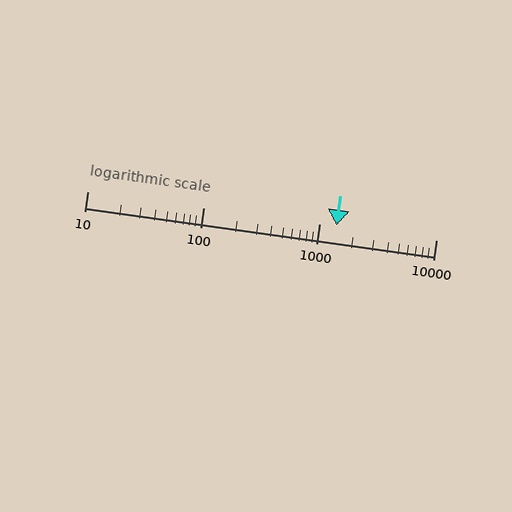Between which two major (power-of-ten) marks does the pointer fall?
The pointer is between 1000 and 10000.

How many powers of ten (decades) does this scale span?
The scale spans 3 decades, from 10 to 10000.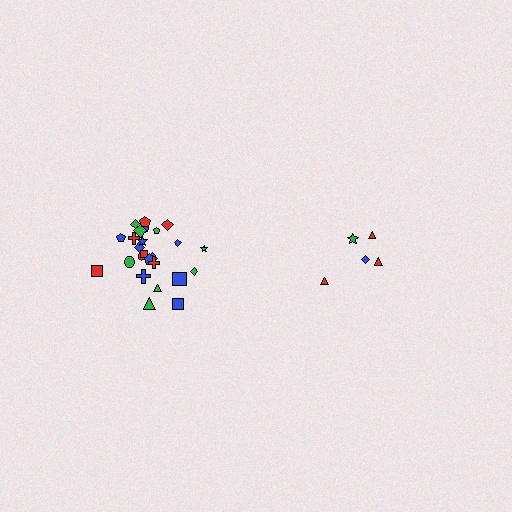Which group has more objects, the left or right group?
The left group.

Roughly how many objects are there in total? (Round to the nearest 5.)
Roughly 30 objects in total.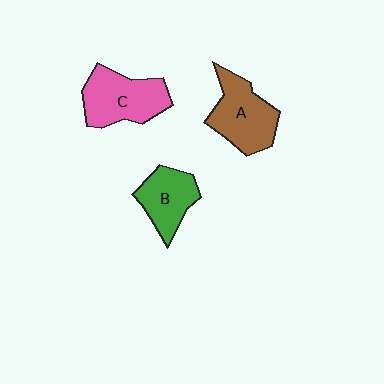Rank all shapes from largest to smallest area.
From largest to smallest: C (pink), A (brown), B (green).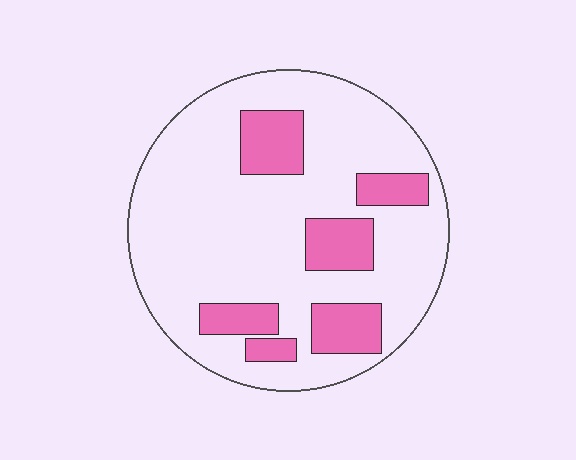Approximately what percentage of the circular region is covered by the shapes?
Approximately 20%.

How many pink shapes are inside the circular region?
6.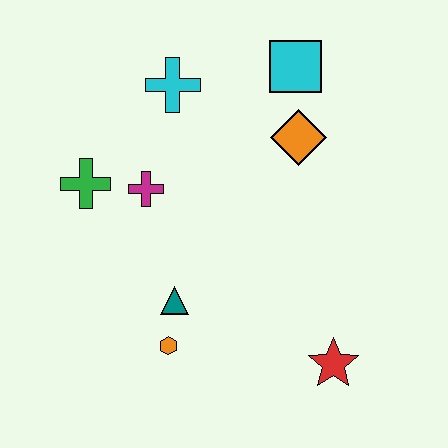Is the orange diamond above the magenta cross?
Yes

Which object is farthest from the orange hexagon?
The cyan square is farthest from the orange hexagon.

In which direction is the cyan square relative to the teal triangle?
The cyan square is above the teal triangle.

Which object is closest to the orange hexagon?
The teal triangle is closest to the orange hexagon.